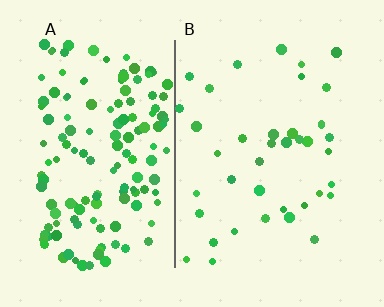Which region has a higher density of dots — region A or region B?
A (the left).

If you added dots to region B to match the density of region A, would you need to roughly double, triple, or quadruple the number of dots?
Approximately quadruple.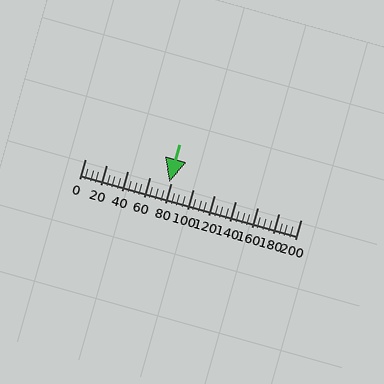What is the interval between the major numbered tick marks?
The major tick marks are spaced 20 units apart.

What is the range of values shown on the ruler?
The ruler shows values from 0 to 200.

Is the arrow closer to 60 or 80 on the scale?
The arrow is closer to 80.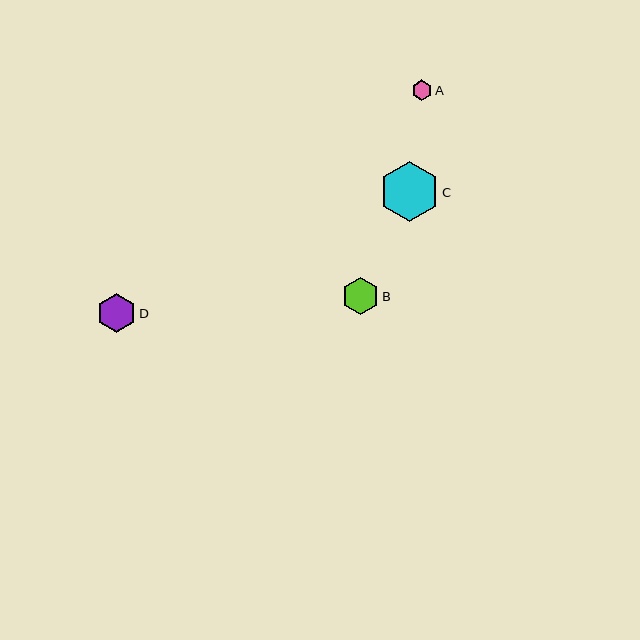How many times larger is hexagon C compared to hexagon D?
Hexagon C is approximately 1.5 times the size of hexagon D.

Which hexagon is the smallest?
Hexagon A is the smallest with a size of approximately 20 pixels.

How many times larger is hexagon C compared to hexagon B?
Hexagon C is approximately 1.6 times the size of hexagon B.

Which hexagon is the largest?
Hexagon C is the largest with a size of approximately 59 pixels.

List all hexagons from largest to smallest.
From largest to smallest: C, D, B, A.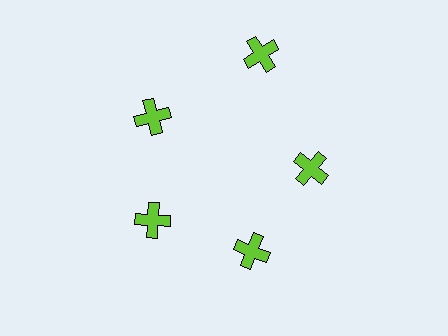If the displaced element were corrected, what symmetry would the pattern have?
It would have 5-fold rotational symmetry — the pattern would map onto itself every 72 degrees.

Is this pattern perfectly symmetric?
No. The 5 lime crosses are arranged in a ring, but one element near the 1 o'clock position is pushed outward from the center, breaking the 5-fold rotational symmetry.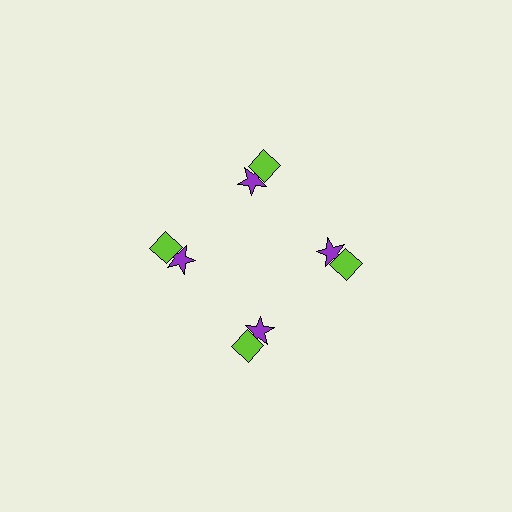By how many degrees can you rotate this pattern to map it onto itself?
The pattern maps onto itself every 90 degrees of rotation.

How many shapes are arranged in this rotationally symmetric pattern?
There are 8 shapes, arranged in 4 groups of 2.